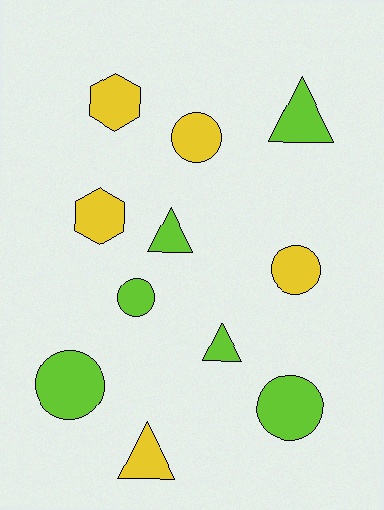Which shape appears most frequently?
Circle, with 5 objects.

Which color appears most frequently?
Lime, with 6 objects.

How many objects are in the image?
There are 11 objects.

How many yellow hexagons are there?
There are 2 yellow hexagons.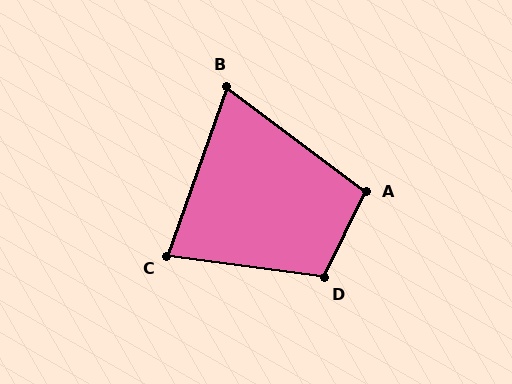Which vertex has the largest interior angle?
D, at approximately 108 degrees.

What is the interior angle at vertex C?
Approximately 79 degrees (acute).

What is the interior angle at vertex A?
Approximately 101 degrees (obtuse).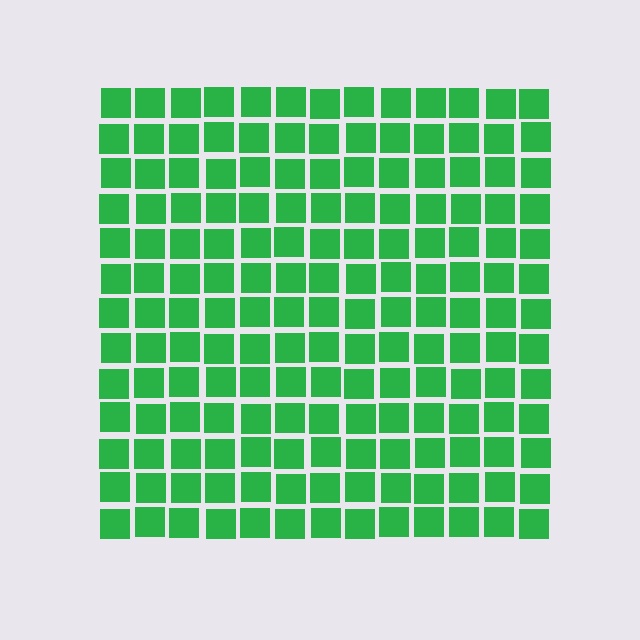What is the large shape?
The large shape is a square.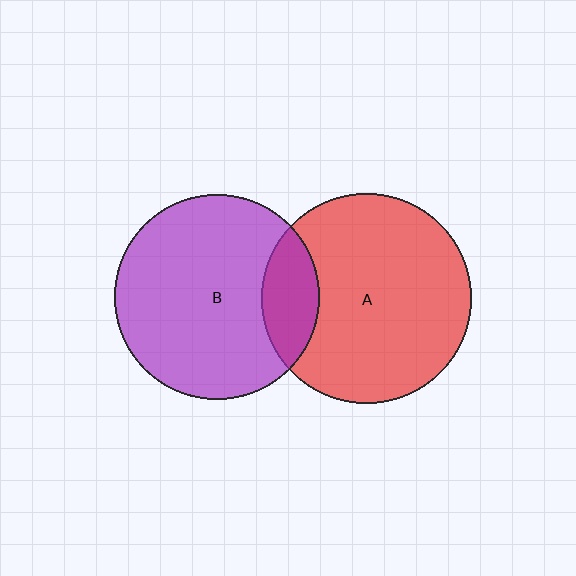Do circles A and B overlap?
Yes.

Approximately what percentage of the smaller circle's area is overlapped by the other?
Approximately 15%.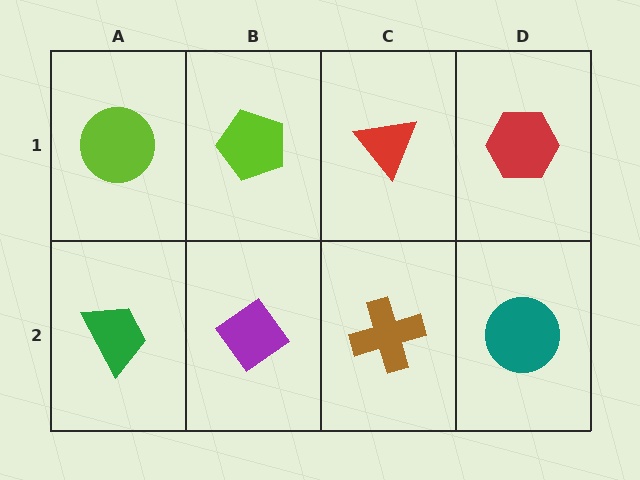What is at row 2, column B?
A purple diamond.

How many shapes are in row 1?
4 shapes.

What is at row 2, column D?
A teal circle.